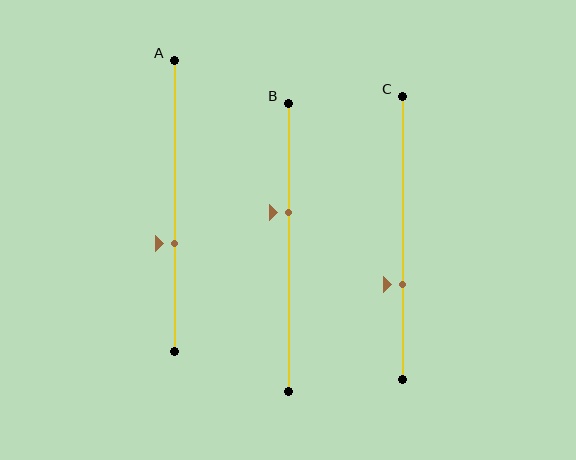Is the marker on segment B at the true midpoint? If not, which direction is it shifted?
No, the marker on segment B is shifted upward by about 12% of the segment length.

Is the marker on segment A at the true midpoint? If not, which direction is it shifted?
No, the marker on segment A is shifted downward by about 13% of the segment length.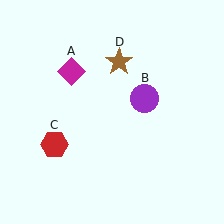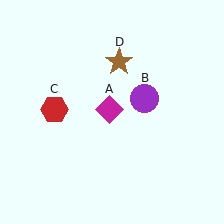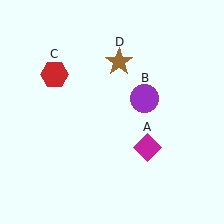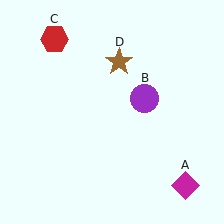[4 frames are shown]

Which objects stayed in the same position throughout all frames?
Purple circle (object B) and brown star (object D) remained stationary.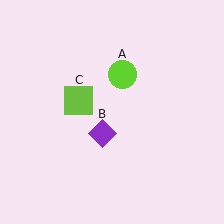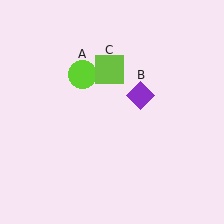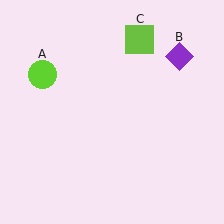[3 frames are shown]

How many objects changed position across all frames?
3 objects changed position: lime circle (object A), purple diamond (object B), lime square (object C).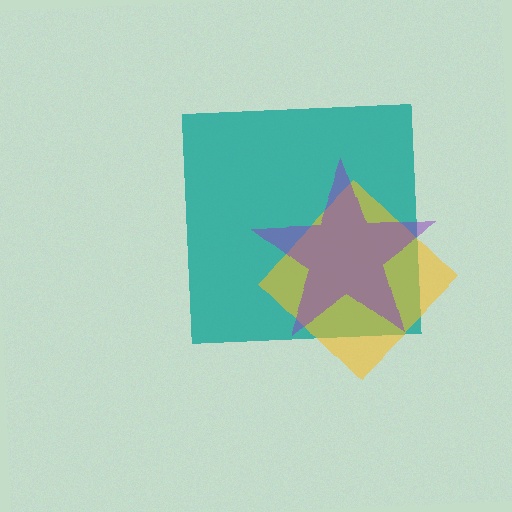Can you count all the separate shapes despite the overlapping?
Yes, there are 3 separate shapes.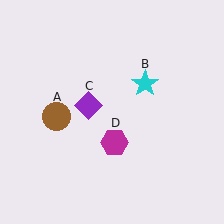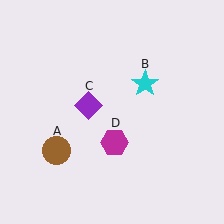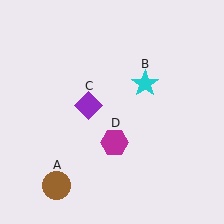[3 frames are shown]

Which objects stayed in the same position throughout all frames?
Cyan star (object B) and purple diamond (object C) and magenta hexagon (object D) remained stationary.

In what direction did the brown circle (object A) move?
The brown circle (object A) moved down.